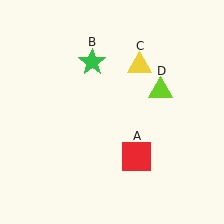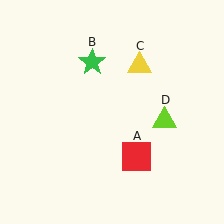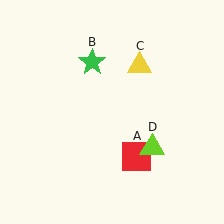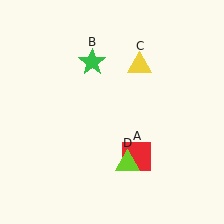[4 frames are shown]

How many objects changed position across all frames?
1 object changed position: lime triangle (object D).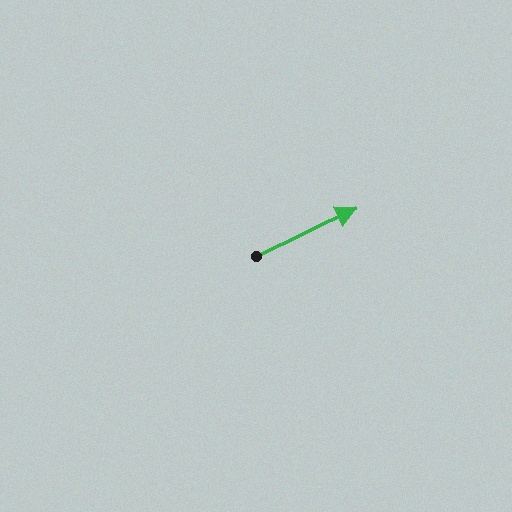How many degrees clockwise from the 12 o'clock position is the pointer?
Approximately 64 degrees.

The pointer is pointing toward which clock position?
Roughly 2 o'clock.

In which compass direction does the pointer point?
Northeast.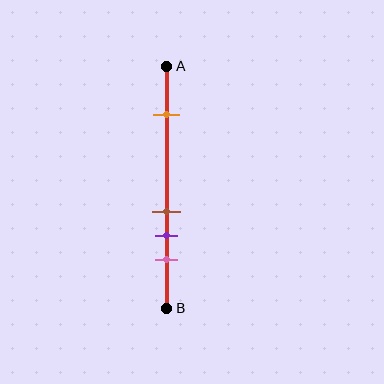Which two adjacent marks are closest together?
The brown and purple marks are the closest adjacent pair.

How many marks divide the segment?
There are 4 marks dividing the segment.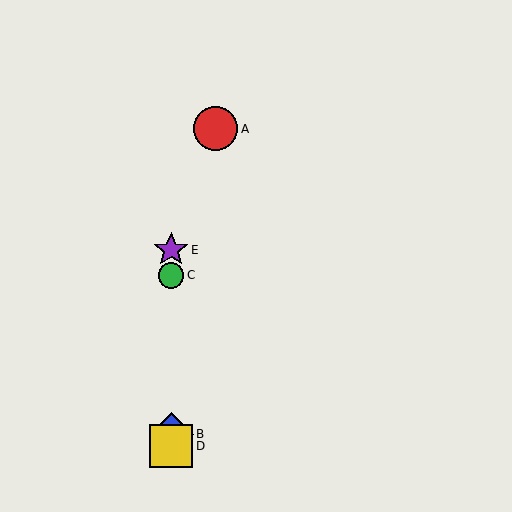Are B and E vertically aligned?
Yes, both are at x≈171.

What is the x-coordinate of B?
Object B is at x≈171.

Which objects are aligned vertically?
Objects B, C, D, E are aligned vertically.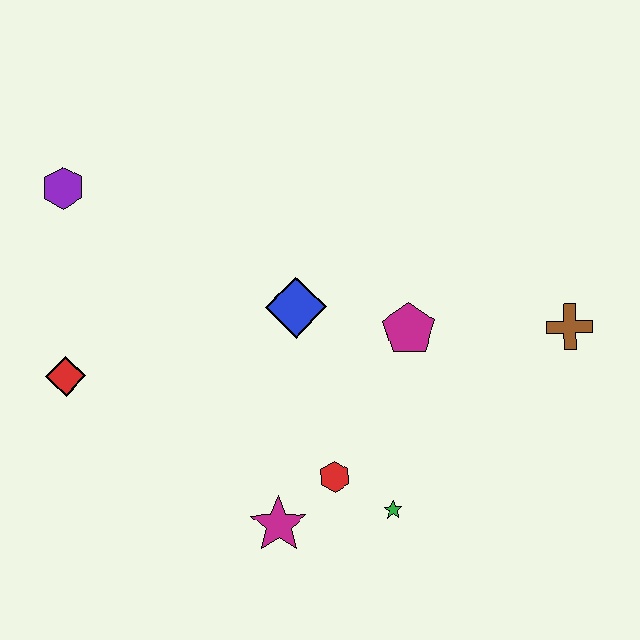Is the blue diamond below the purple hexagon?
Yes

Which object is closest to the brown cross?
The magenta pentagon is closest to the brown cross.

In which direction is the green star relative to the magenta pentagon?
The green star is below the magenta pentagon.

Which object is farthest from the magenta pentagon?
The purple hexagon is farthest from the magenta pentagon.